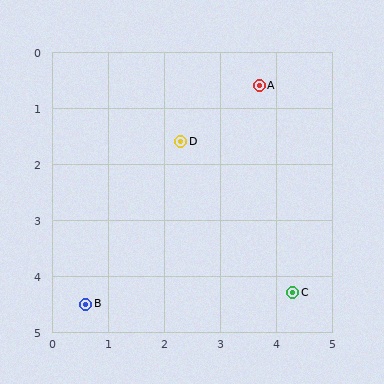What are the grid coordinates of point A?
Point A is at approximately (3.7, 0.6).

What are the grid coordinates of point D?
Point D is at approximately (2.3, 1.6).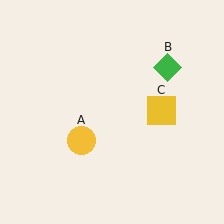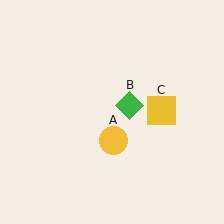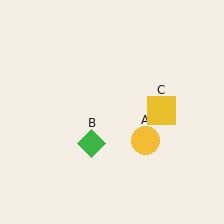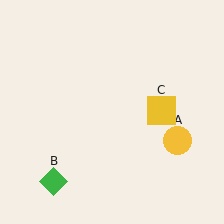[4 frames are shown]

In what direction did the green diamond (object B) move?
The green diamond (object B) moved down and to the left.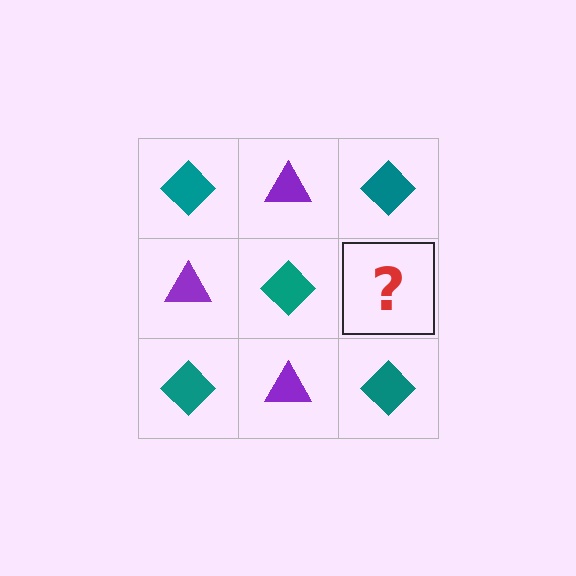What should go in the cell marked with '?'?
The missing cell should contain a purple triangle.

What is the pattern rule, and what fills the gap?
The rule is that it alternates teal diamond and purple triangle in a checkerboard pattern. The gap should be filled with a purple triangle.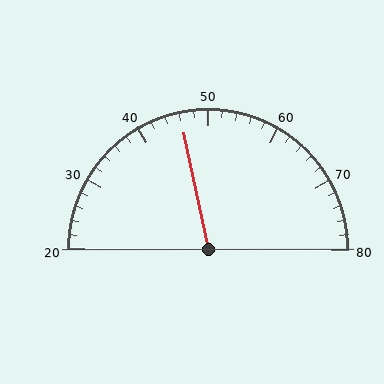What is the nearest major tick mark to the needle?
The nearest major tick mark is 50.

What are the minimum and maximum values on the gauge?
The gauge ranges from 20 to 80.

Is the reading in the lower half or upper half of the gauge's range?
The reading is in the lower half of the range (20 to 80).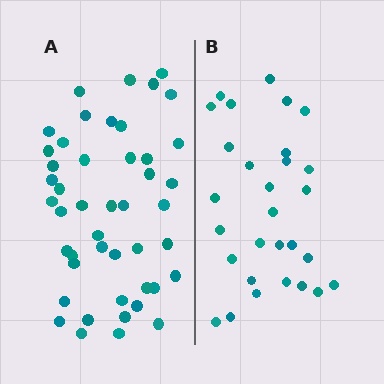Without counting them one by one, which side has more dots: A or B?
Region A (the left region) has more dots.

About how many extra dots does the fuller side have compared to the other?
Region A has approximately 15 more dots than region B.